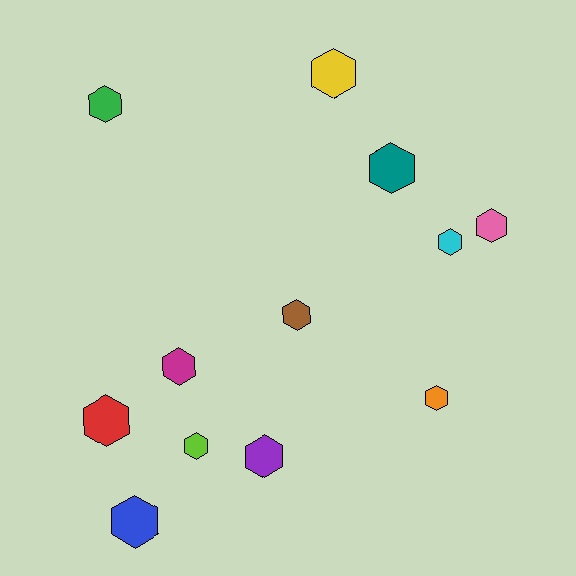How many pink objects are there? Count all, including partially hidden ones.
There is 1 pink object.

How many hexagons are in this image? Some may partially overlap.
There are 12 hexagons.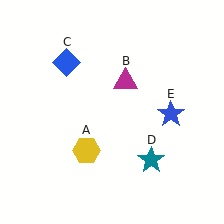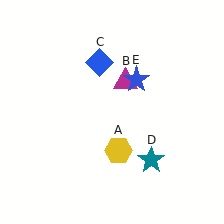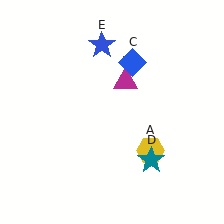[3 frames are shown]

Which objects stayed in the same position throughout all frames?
Magenta triangle (object B) and teal star (object D) remained stationary.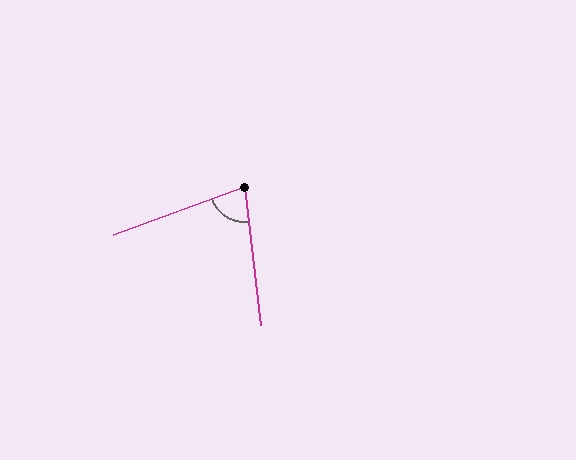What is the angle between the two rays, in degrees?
Approximately 76 degrees.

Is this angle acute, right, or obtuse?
It is acute.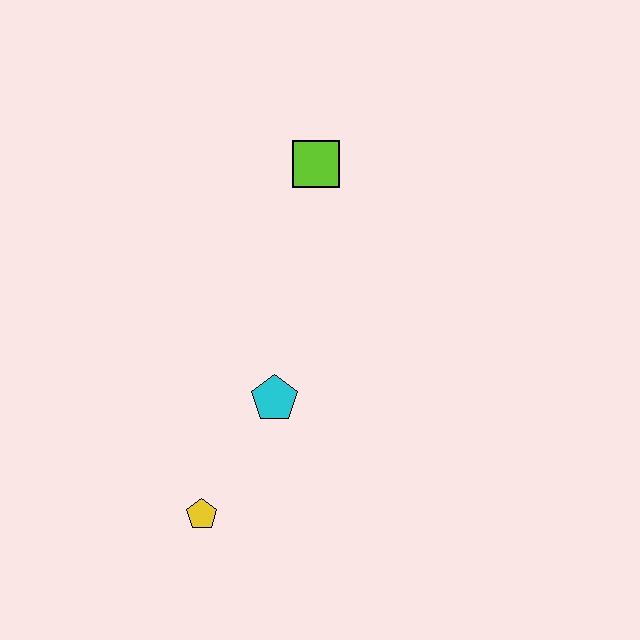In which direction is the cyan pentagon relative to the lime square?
The cyan pentagon is below the lime square.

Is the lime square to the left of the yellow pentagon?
No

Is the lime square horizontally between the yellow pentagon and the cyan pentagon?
No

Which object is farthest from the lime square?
The yellow pentagon is farthest from the lime square.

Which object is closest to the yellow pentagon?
The cyan pentagon is closest to the yellow pentagon.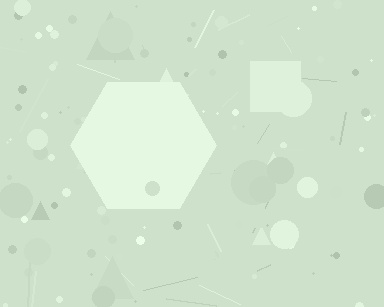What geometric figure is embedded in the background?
A hexagon is embedded in the background.